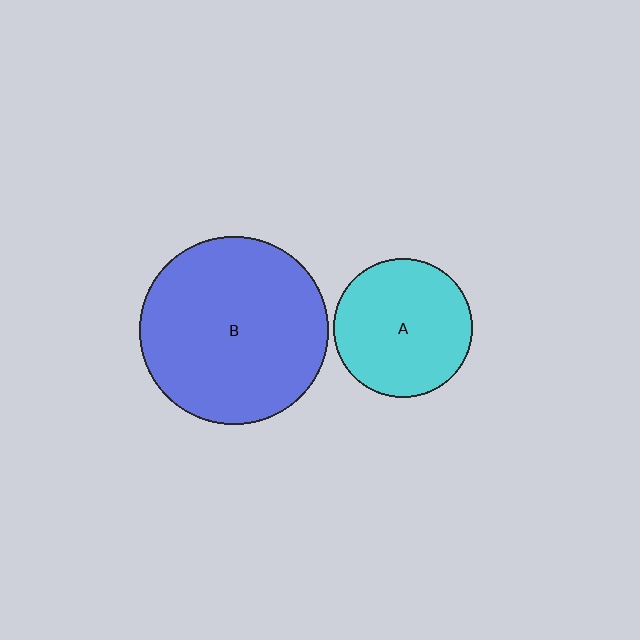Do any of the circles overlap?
No, none of the circles overlap.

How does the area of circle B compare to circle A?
Approximately 1.8 times.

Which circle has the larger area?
Circle B (blue).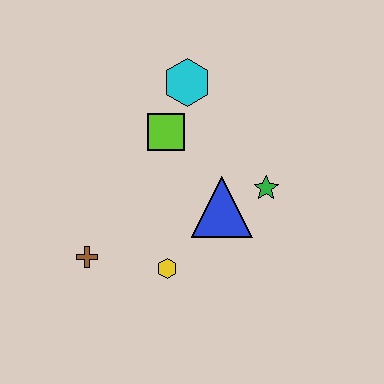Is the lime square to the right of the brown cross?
Yes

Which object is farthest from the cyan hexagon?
The brown cross is farthest from the cyan hexagon.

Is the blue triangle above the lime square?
No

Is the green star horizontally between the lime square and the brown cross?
No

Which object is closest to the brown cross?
The yellow hexagon is closest to the brown cross.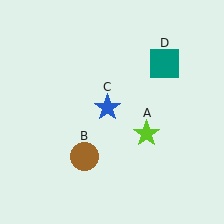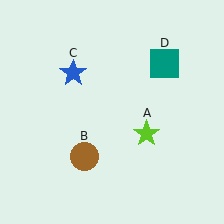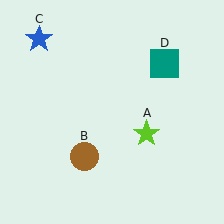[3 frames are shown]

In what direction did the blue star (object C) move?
The blue star (object C) moved up and to the left.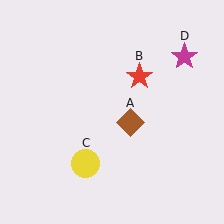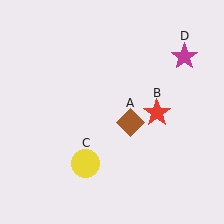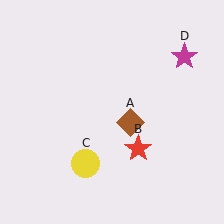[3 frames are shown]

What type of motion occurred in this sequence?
The red star (object B) rotated clockwise around the center of the scene.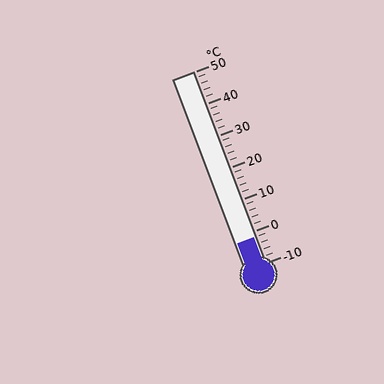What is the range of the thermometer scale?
The thermometer scale ranges from -10°C to 50°C.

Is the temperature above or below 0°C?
The temperature is below 0°C.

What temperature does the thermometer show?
The thermometer shows approximately -2°C.